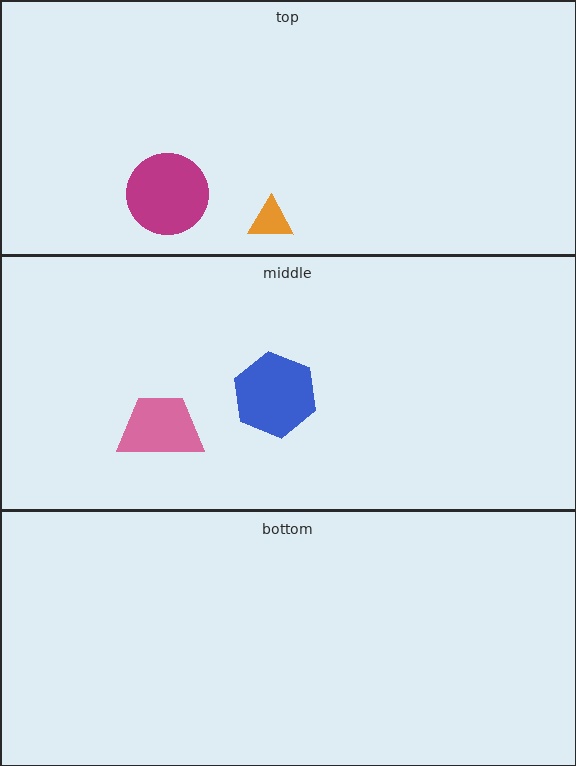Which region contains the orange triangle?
The top region.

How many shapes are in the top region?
2.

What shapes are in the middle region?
The pink trapezoid, the blue hexagon.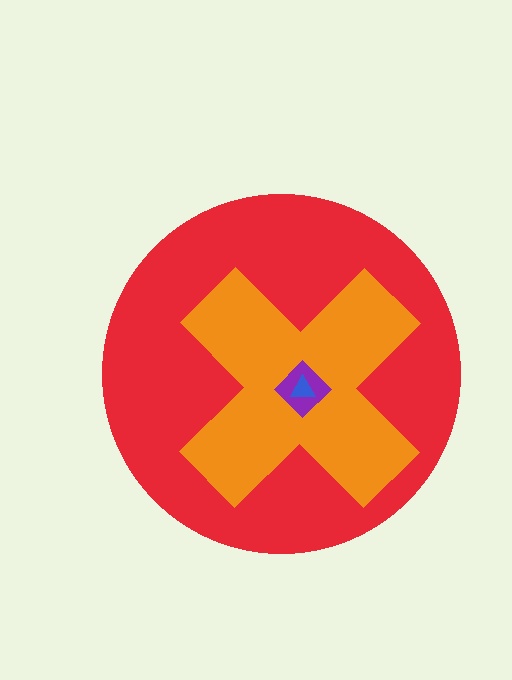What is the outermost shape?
The red circle.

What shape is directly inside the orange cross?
The purple diamond.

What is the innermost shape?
The blue triangle.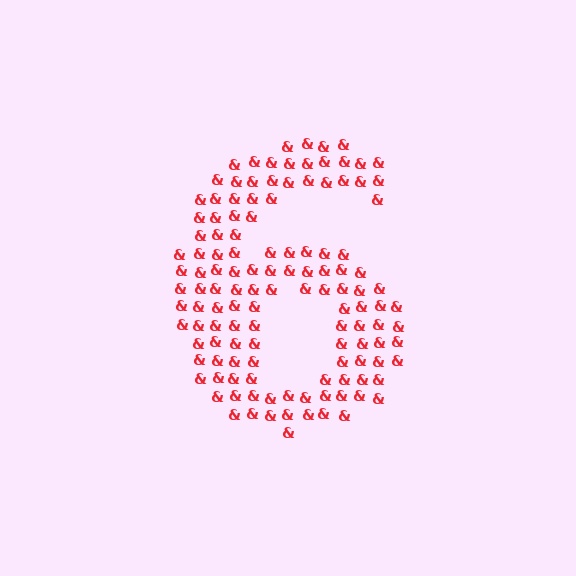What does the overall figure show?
The overall figure shows the digit 6.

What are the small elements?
The small elements are ampersands.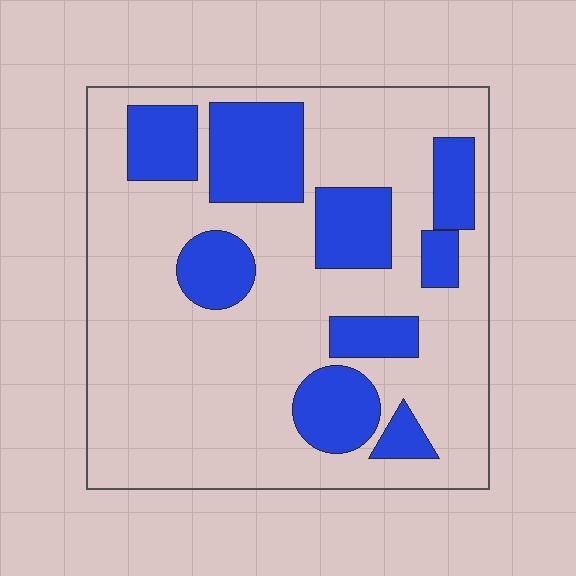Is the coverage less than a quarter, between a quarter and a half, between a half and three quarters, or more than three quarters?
Between a quarter and a half.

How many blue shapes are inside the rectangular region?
9.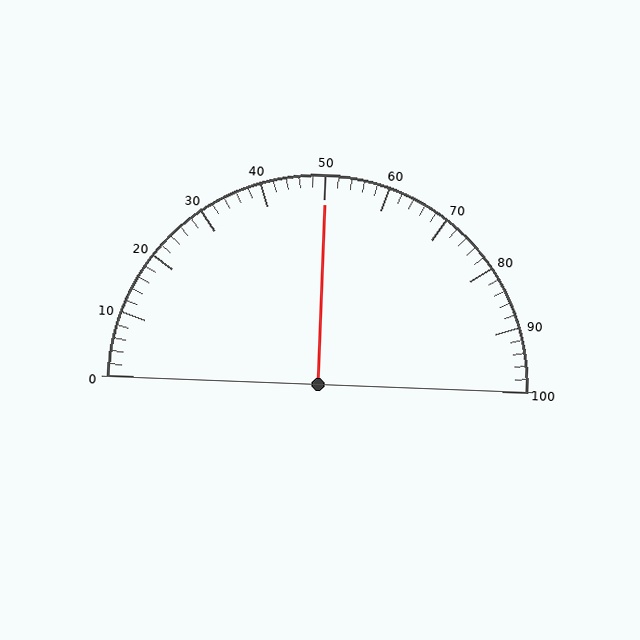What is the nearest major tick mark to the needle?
The nearest major tick mark is 50.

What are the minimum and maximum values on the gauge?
The gauge ranges from 0 to 100.